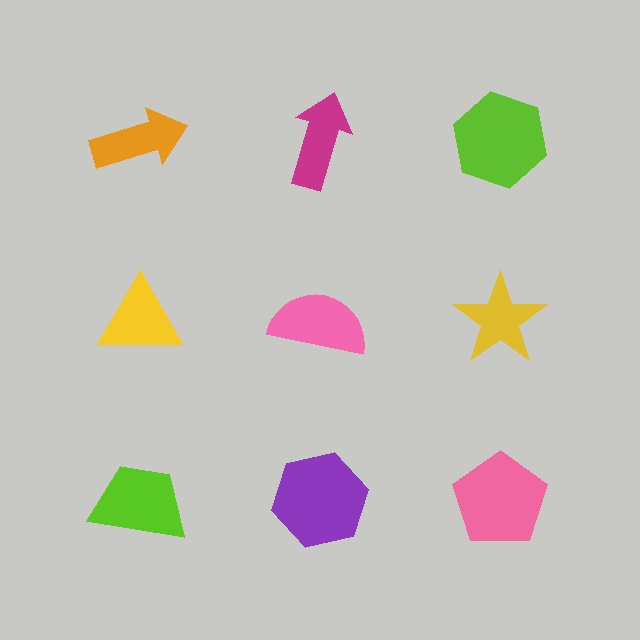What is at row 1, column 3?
A lime hexagon.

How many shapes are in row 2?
3 shapes.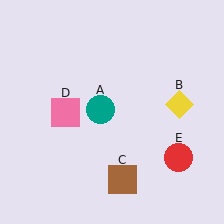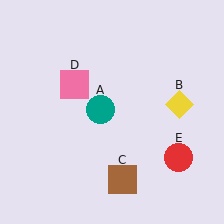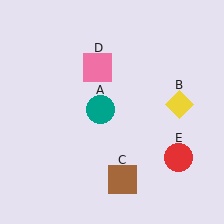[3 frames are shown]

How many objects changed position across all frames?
1 object changed position: pink square (object D).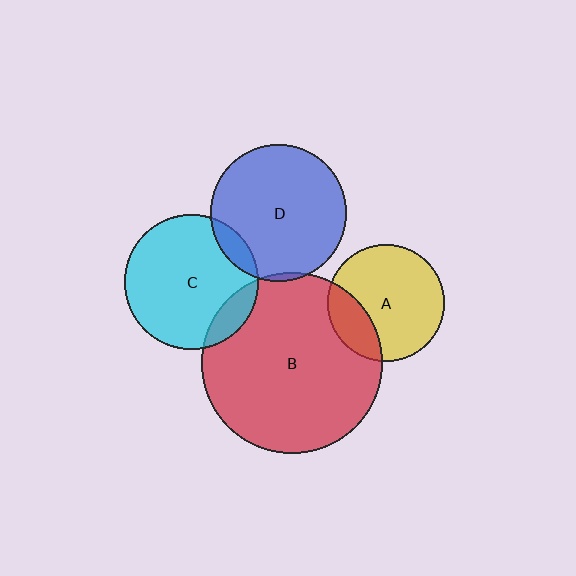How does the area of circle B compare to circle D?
Approximately 1.8 times.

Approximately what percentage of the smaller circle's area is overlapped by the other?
Approximately 5%.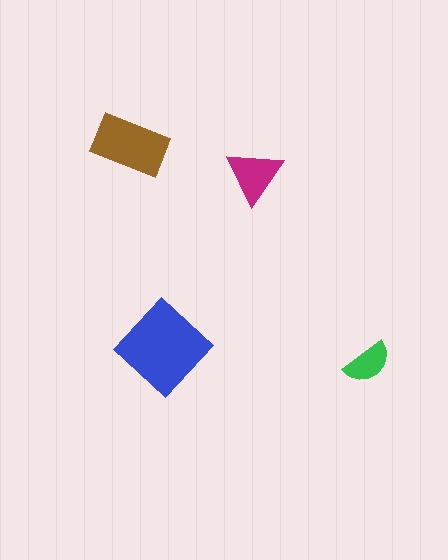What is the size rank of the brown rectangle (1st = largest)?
2nd.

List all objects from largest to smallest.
The blue diamond, the brown rectangle, the magenta triangle, the green semicircle.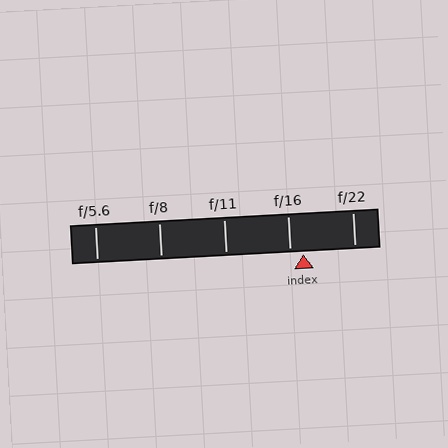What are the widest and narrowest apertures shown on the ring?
The widest aperture shown is f/5.6 and the narrowest is f/22.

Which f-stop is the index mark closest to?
The index mark is closest to f/16.